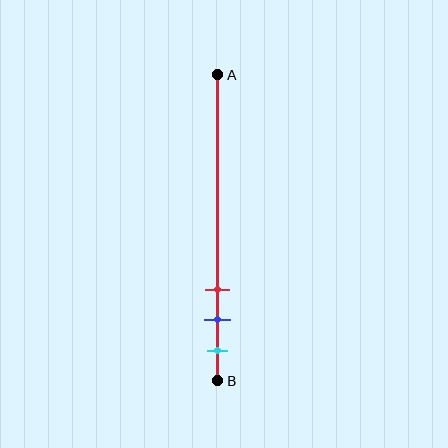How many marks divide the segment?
There are 3 marks dividing the segment.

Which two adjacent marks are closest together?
The blue and cyan marks are the closest adjacent pair.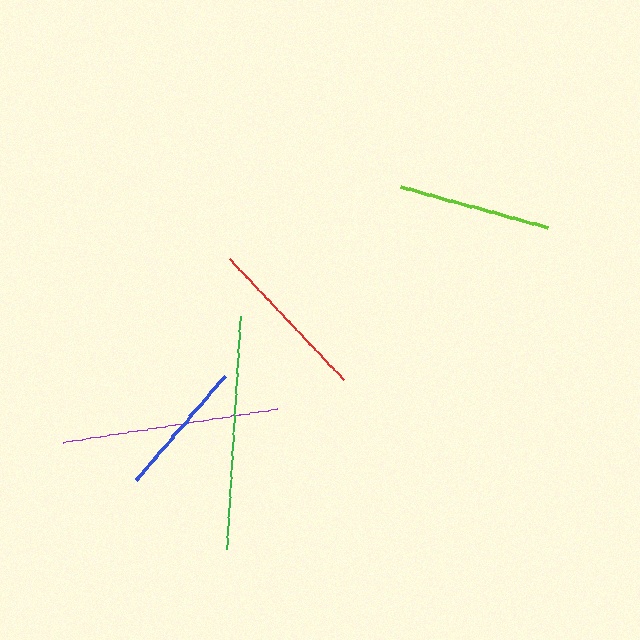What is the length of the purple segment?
The purple segment is approximately 218 pixels long.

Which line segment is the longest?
The green line is the longest at approximately 233 pixels.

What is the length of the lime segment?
The lime segment is approximately 153 pixels long.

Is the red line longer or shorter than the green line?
The green line is longer than the red line.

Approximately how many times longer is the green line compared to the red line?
The green line is approximately 1.4 times the length of the red line.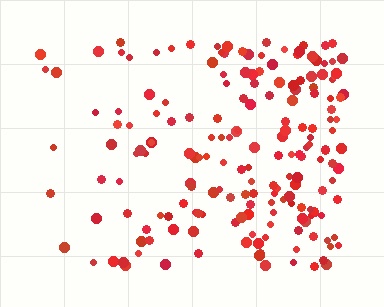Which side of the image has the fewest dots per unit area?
The left.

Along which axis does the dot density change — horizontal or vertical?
Horizontal.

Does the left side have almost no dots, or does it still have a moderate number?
Still a moderate number, just noticeably fewer than the right.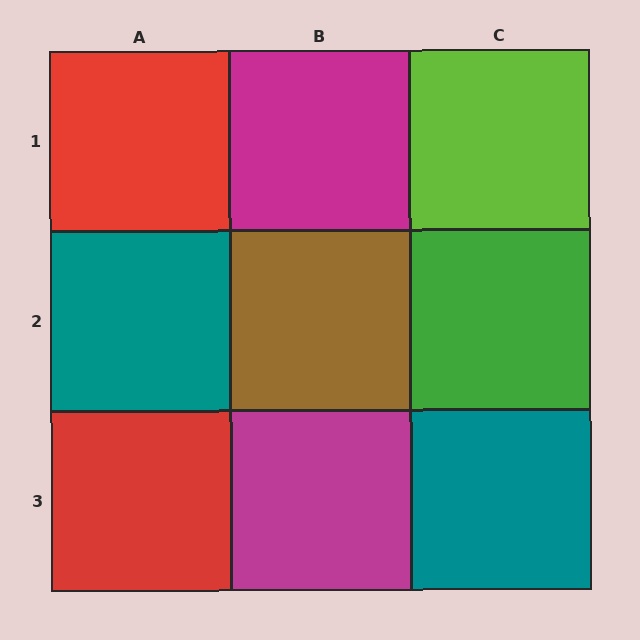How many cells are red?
2 cells are red.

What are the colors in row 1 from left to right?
Red, magenta, lime.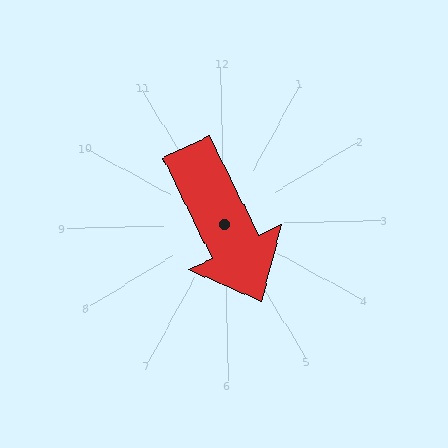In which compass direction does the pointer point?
Southeast.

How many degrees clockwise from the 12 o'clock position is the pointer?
Approximately 155 degrees.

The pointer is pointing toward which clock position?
Roughly 5 o'clock.